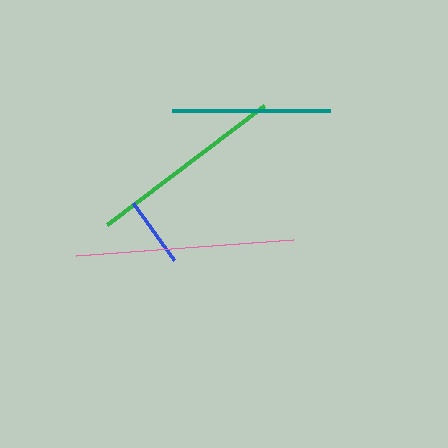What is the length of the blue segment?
The blue segment is approximately 70 pixels long.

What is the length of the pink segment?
The pink segment is approximately 218 pixels long.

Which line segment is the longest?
The pink line is the longest at approximately 218 pixels.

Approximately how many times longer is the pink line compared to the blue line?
The pink line is approximately 3.1 times the length of the blue line.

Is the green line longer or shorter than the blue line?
The green line is longer than the blue line.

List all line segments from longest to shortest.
From longest to shortest: pink, green, teal, blue.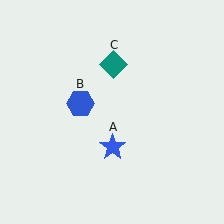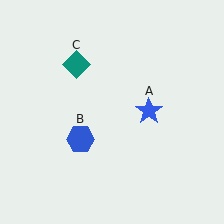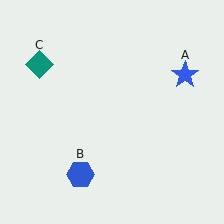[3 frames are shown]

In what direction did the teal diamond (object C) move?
The teal diamond (object C) moved left.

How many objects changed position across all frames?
3 objects changed position: blue star (object A), blue hexagon (object B), teal diamond (object C).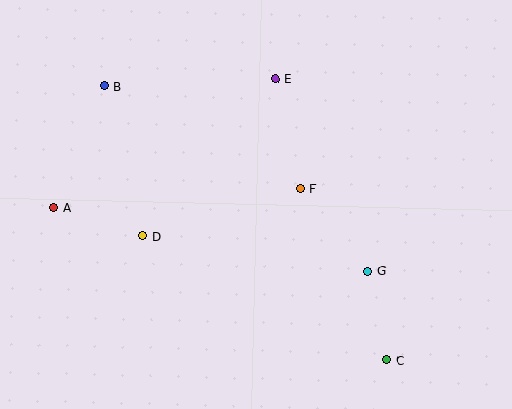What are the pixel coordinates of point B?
Point B is at (104, 86).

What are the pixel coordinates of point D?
Point D is at (143, 236).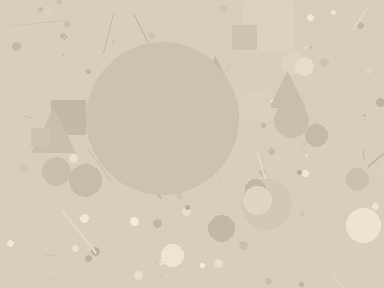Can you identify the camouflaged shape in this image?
The camouflaged shape is a circle.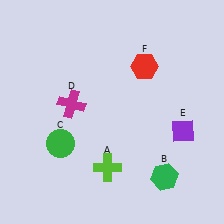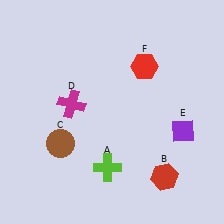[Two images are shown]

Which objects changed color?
B changed from green to red. C changed from green to brown.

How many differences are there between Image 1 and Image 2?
There are 2 differences between the two images.